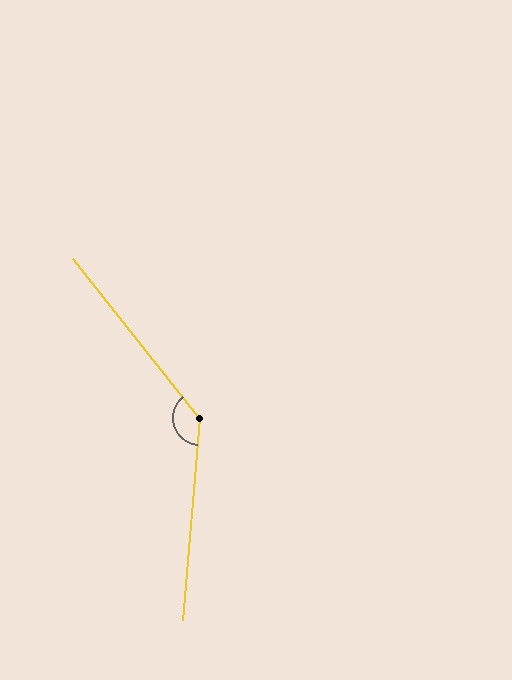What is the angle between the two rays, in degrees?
Approximately 136 degrees.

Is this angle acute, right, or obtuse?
It is obtuse.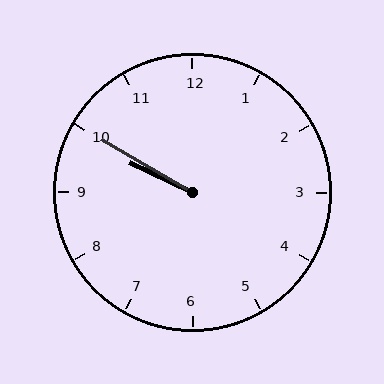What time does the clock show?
9:50.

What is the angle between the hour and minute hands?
Approximately 5 degrees.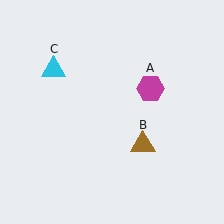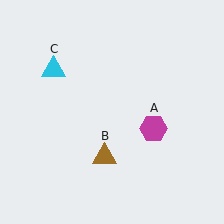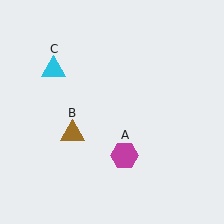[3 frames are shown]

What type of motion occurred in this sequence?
The magenta hexagon (object A), brown triangle (object B) rotated clockwise around the center of the scene.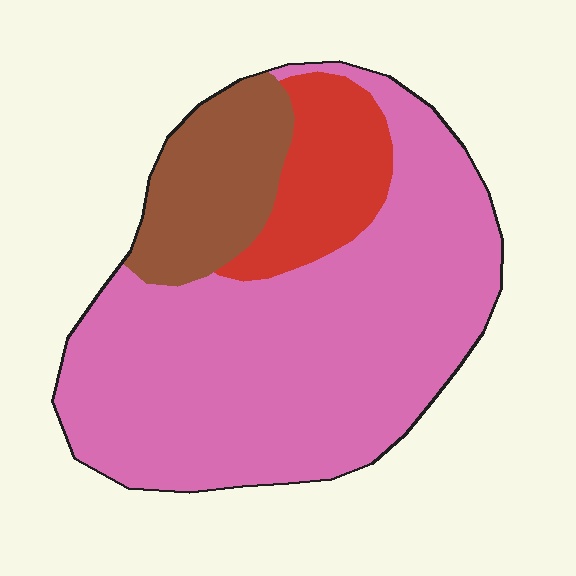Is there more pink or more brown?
Pink.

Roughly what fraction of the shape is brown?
Brown takes up about one sixth (1/6) of the shape.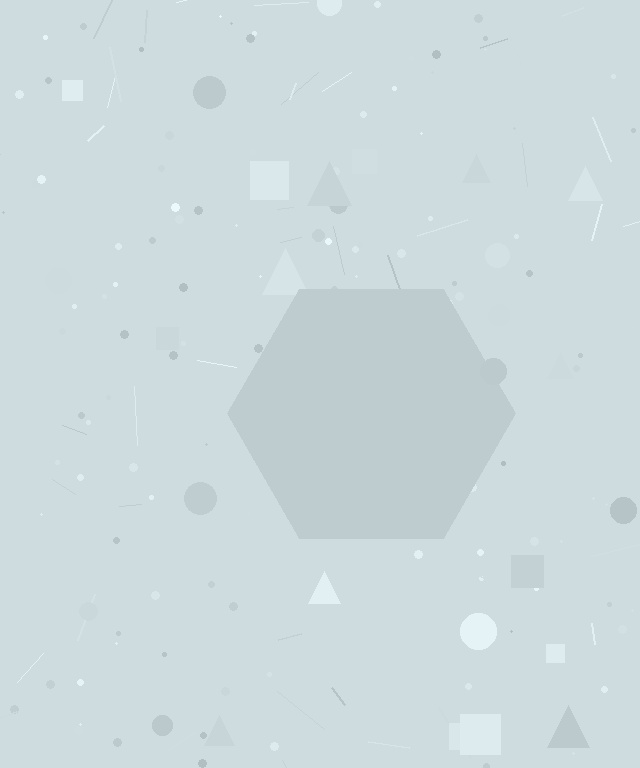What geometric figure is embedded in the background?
A hexagon is embedded in the background.